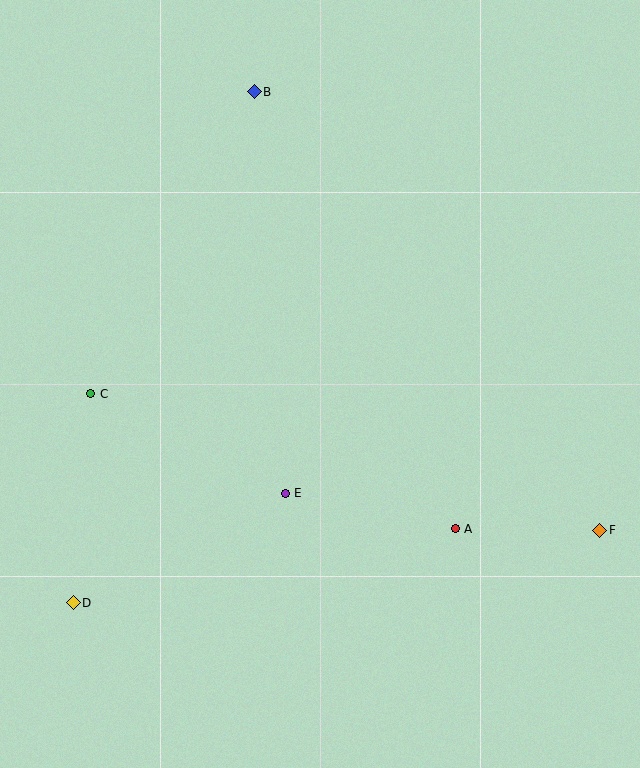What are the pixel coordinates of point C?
Point C is at (91, 394).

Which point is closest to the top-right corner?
Point B is closest to the top-right corner.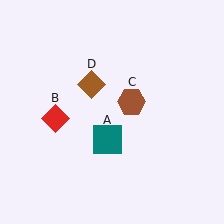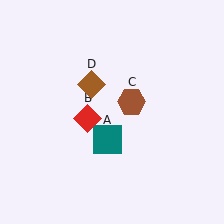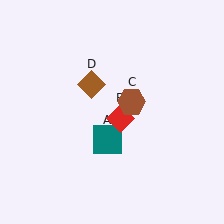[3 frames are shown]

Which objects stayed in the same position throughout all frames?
Teal square (object A) and brown hexagon (object C) and brown diamond (object D) remained stationary.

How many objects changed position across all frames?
1 object changed position: red diamond (object B).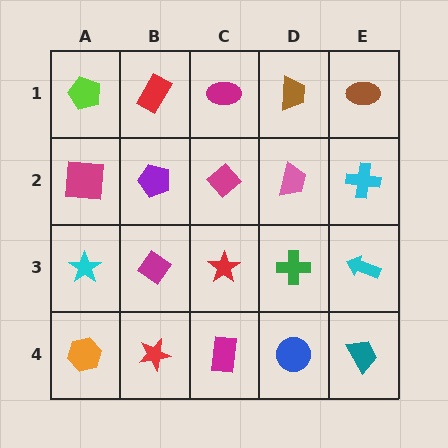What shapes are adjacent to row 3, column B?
A purple pentagon (row 2, column B), a red star (row 4, column B), a cyan star (row 3, column A), a red star (row 3, column C).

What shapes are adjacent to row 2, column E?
A brown ellipse (row 1, column E), a cyan arrow (row 3, column E), a pink trapezoid (row 2, column D).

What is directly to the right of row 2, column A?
A purple pentagon.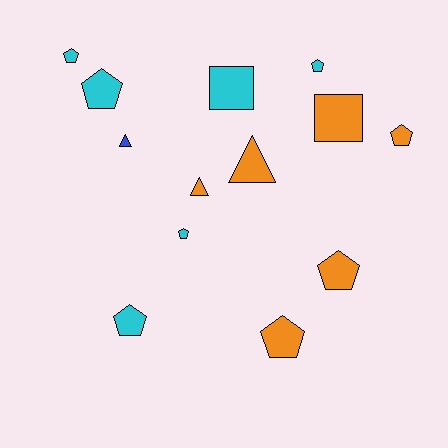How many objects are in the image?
There are 13 objects.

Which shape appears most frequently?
Pentagon, with 8 objects.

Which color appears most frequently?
Orange, with 6 objects.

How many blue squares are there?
There are no blue squares.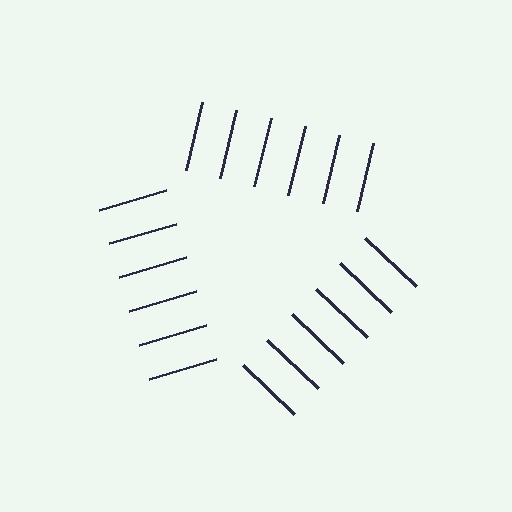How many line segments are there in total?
18 — 6 along each of the 3 edges.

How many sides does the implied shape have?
3 sides — the line-ends trace a triangle.